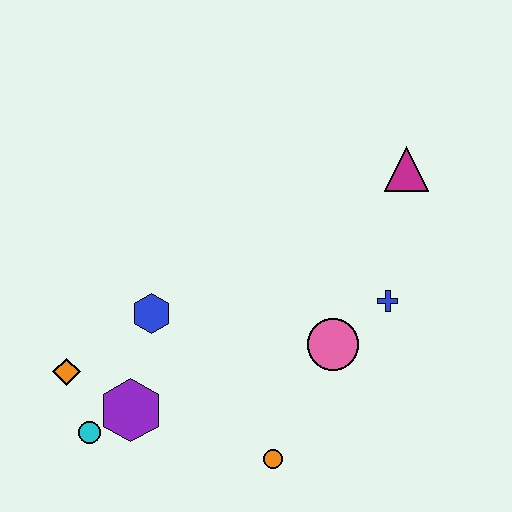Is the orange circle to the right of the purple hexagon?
Yes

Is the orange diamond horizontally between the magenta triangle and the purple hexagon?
No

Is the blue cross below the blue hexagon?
No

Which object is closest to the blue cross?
The pink circle is closest to the blue cross.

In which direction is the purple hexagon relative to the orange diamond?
The purple hexagon is to the right of the orange diamond.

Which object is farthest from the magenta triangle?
The cyan circle is farthest from the magenta triangle.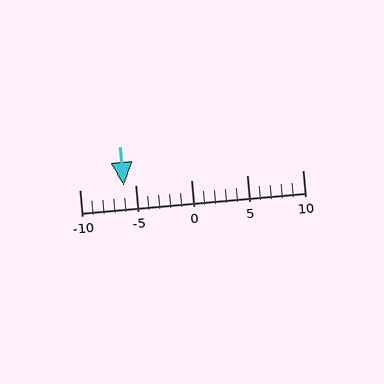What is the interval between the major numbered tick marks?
The major tick marks are spaced 5 units apart.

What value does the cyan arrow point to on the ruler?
The cyan arrow points to approximately -6.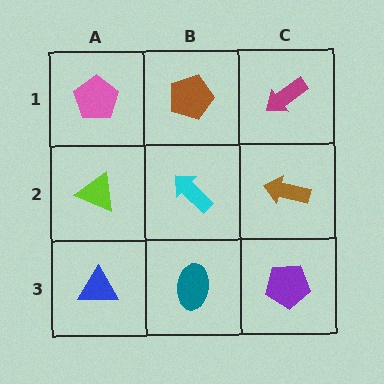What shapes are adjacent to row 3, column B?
A cyan arrow (row 2, column B), a blue triangle (row 3, column A), a purple pentagon (row 3, column C).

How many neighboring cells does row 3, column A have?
2.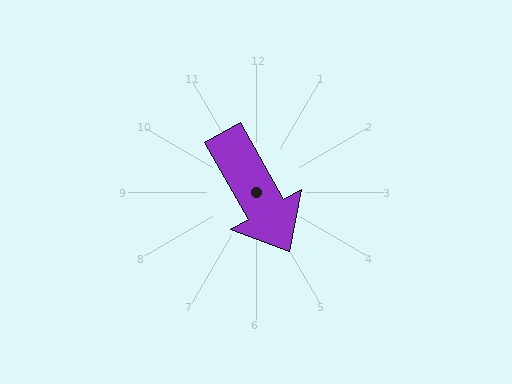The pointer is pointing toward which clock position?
Roughly 5 o'clock.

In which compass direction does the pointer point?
Southeast.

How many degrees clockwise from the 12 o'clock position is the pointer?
Approximately 151 degrees.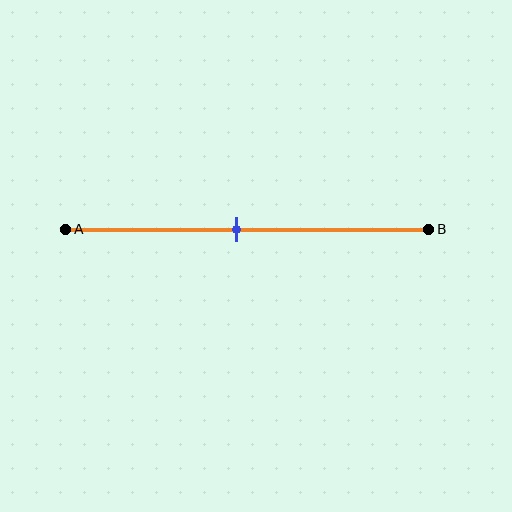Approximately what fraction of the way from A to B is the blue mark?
The blue mark is approximately 45% of the way from A to B.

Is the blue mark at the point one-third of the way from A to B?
No, the mark is at about 45% from A, not at the 33% one-third point.